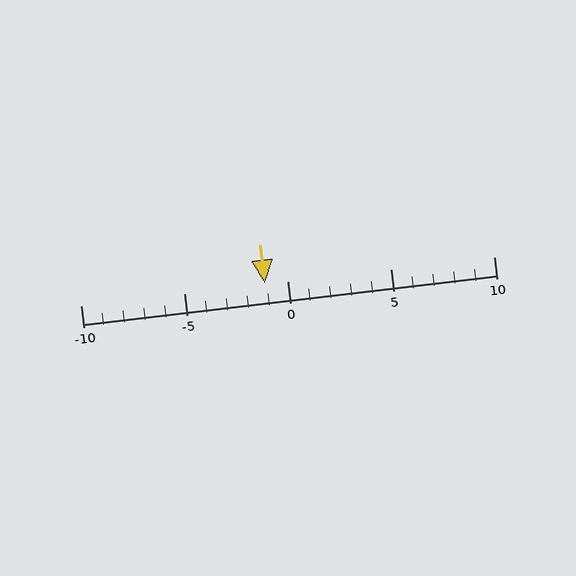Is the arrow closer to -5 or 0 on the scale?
The arrow is closer to 0.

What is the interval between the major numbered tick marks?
The major tick marks are spaced 5 units apart.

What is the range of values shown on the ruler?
The ruler shows values from -10 to 10.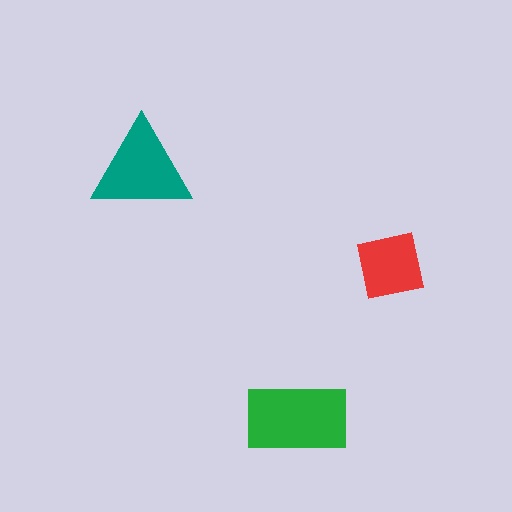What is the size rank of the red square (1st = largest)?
3rd.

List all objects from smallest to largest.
The red square, the teal triangle, the green rectangle.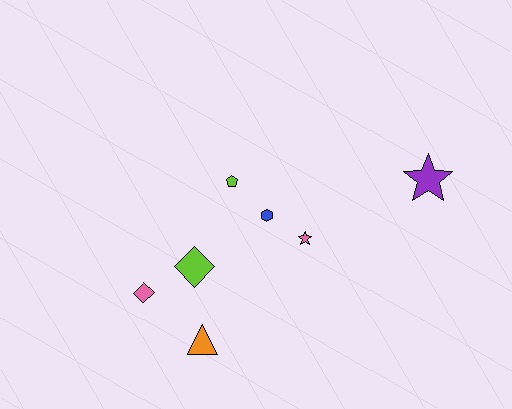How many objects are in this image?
There are 7 objects.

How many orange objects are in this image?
There is 1 orange object.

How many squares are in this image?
There are no squares.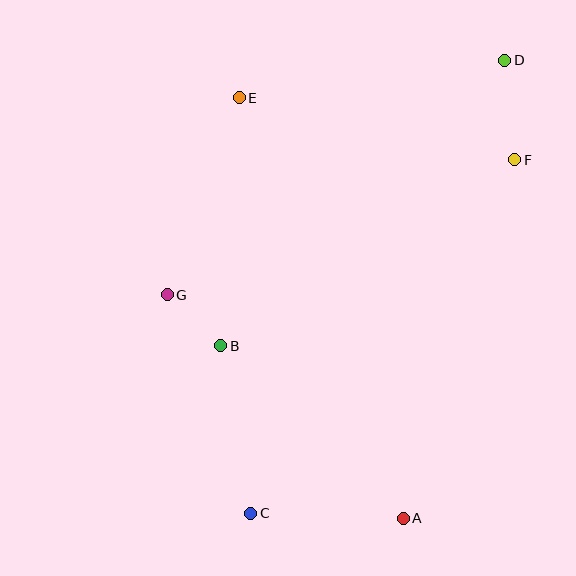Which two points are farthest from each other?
Points C and D are farthest from each other.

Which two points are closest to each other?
Points B and G are closest to each other.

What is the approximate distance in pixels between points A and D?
The distance between A and D is approximately 469 pixels.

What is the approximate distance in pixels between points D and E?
The distance between D and E is approximately 268 pixels.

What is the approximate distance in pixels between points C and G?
The distance between C and G is approximately 234 pixels.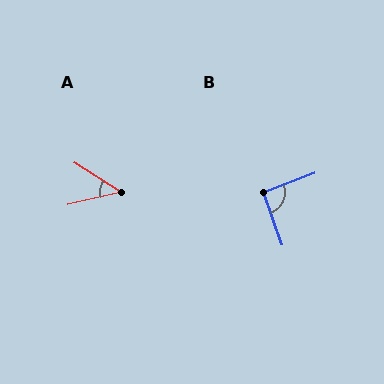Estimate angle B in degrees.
Approximately 92 degrees.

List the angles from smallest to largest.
A (47°), B (92°).